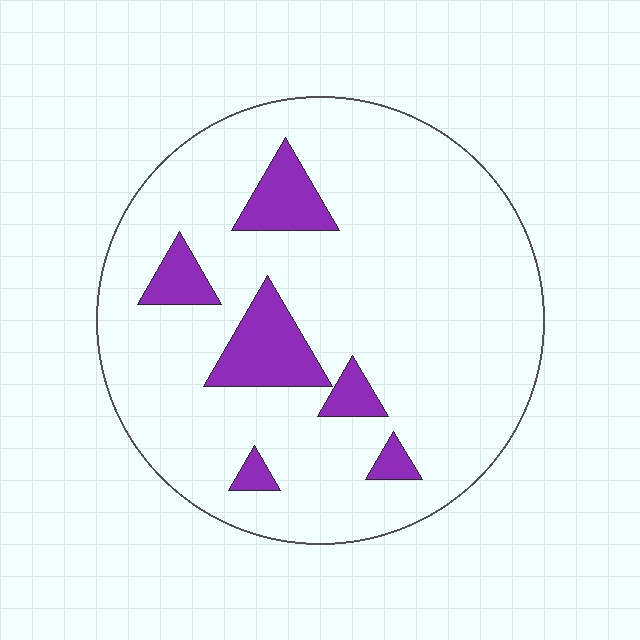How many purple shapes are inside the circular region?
6.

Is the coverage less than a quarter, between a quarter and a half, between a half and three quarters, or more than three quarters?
Less than a quarter.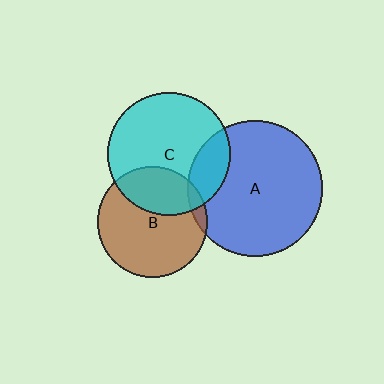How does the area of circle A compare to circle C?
Approximately 1.2 times.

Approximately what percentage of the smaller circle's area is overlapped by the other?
Approximately 5%.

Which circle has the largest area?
Circle A (blue).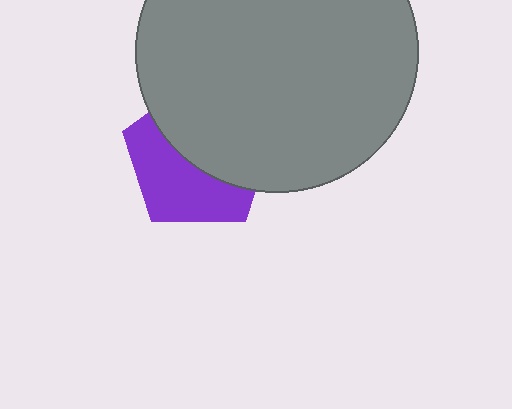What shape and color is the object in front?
The object in front is a gray circle.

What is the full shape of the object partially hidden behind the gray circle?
The partially hidden object is a purple pentagon.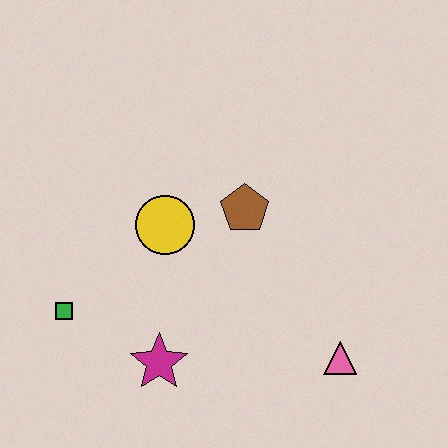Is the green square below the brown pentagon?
Yes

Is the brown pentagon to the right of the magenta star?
Yes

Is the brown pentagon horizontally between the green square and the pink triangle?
Yes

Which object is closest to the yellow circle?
The brown pentagon is closest to the yellow circle.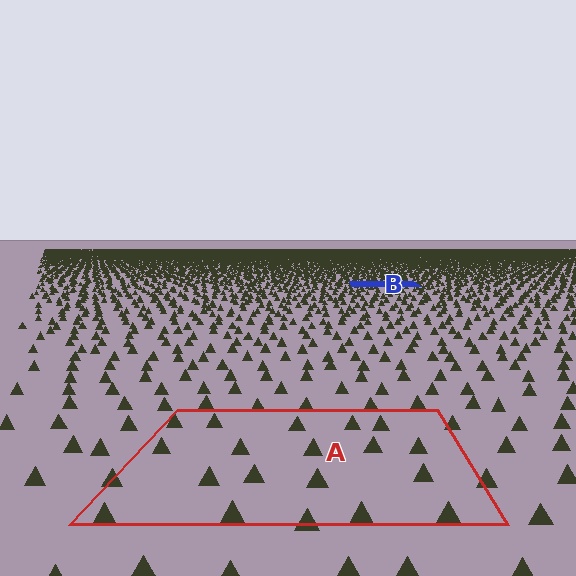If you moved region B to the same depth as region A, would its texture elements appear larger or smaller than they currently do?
They would appear larger. At a closer depth, the same texture elements are projected at a bigger on-screen size.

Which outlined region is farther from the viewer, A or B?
Region B is farther from the viewer — the texture elements inside it appear smaller and more densely packed.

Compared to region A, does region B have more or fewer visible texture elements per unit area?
Region B has more texture elements per unit area — they are packed more densely because it is farther away.